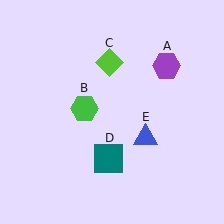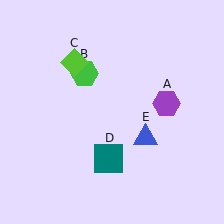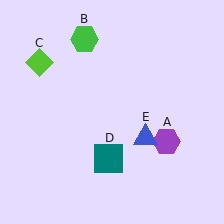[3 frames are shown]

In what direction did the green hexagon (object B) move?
The green hexagon (object B) moved up.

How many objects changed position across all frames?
3 objects changed position: purple hexagon (object A), green hexagon (object B), lime diamond (object C).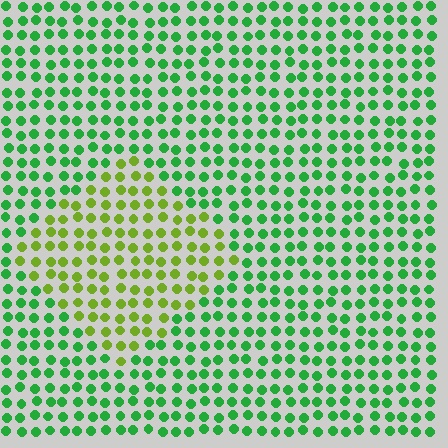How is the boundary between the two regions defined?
The boundary is defined purely by a slight shift in hue (about 44 degrees). Spacing, size, and orientation are identical on both sides.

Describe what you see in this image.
The image is filled with small green elements in a uniform arrangement. A diamond-shaped region is visible where the elements are tinted to a slightly different hue, forming a subtle color boundary.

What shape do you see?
I see a diamond.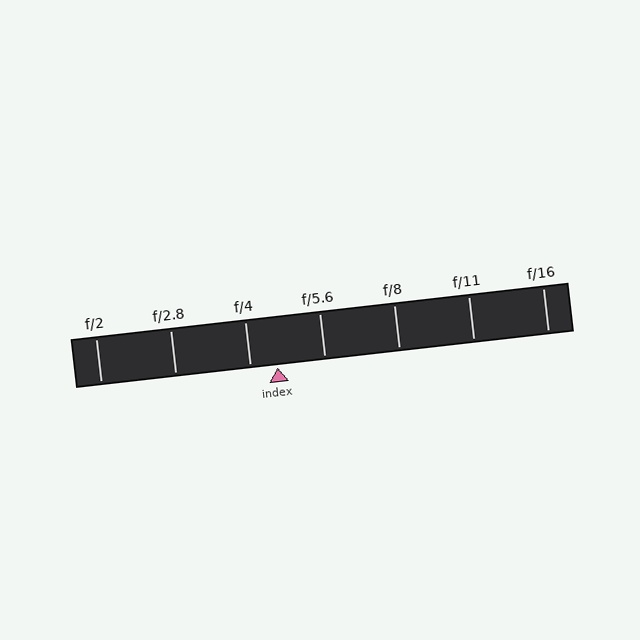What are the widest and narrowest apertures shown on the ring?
The widest aperture shown is f/2 and the narrowest is f/16.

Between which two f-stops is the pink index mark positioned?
The index mark is between f/4 and f/5.6.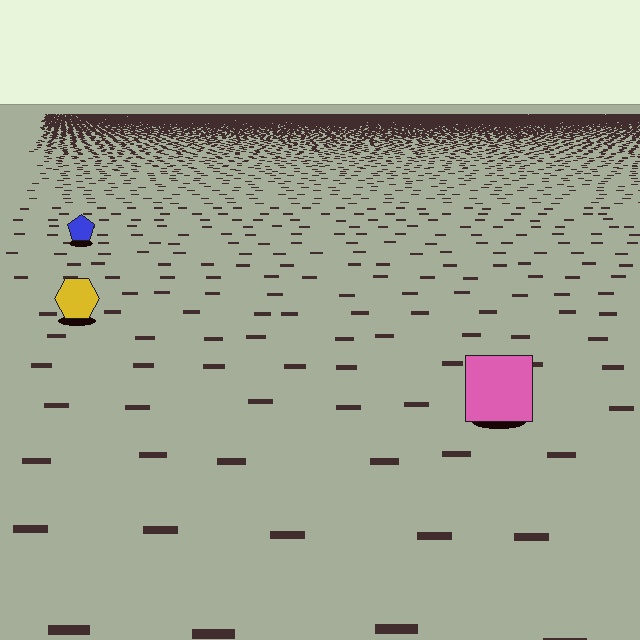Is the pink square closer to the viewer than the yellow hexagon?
Yes. The pink square is closer — you can tell from the texture gradient: the ground texture is coarser near it.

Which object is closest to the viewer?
The pink square is closest. The texture marks near it are larger and more spread out.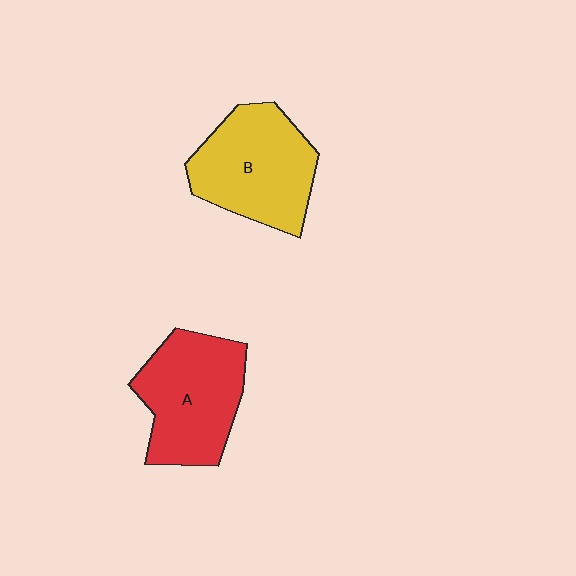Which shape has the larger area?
Shape B (yellow).